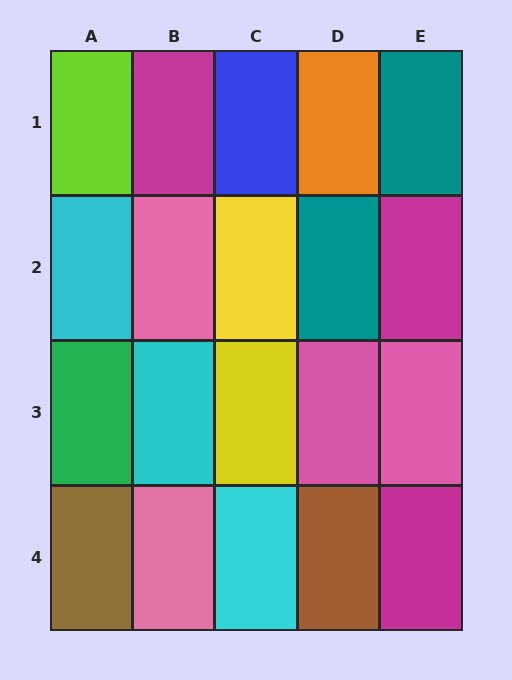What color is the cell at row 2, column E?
Magenta.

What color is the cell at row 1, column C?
Blue.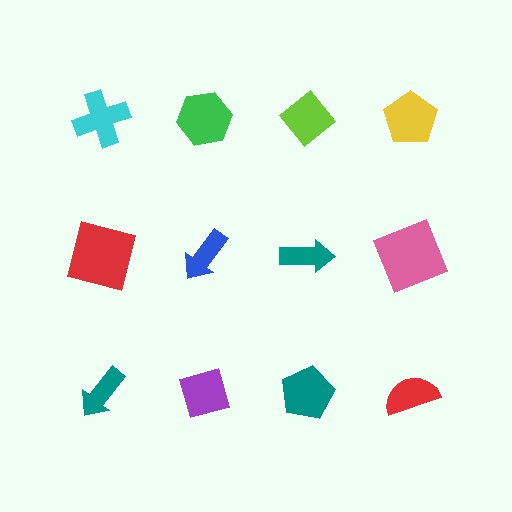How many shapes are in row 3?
4 shapes.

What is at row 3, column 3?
A teal pentagon.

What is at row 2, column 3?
A teal arrow.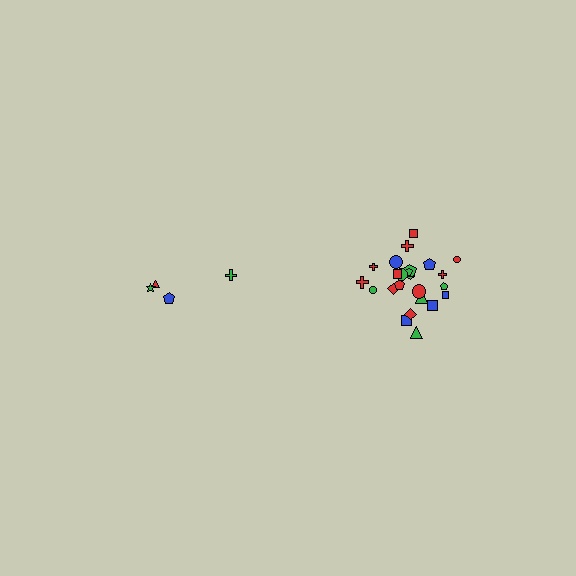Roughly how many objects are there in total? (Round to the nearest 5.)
Roughly 30 objects in total.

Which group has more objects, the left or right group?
The right group.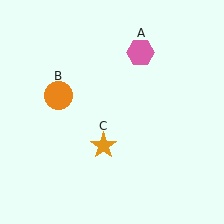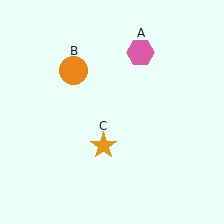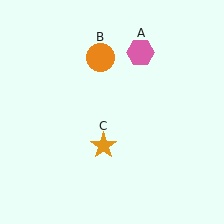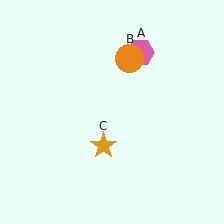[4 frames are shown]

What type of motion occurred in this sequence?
The orange circle (object B) rotated clockwise around the center of the scene.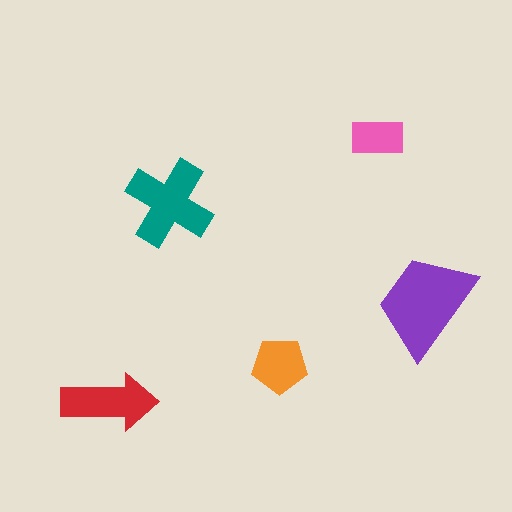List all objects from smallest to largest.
The pink rectangle, the orange pentagon, the red arrow, the teal cross, the purple trapezoid.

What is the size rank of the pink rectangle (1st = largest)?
5th.